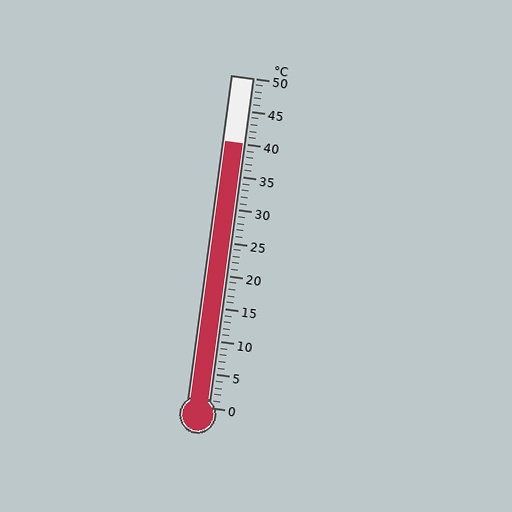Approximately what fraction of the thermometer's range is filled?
The thermometer is filled to approximately 80% of its range.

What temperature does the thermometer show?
The thermometer shows approximately 40°C.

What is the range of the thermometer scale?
The thermometer scale ranges from 0°C to 50°C.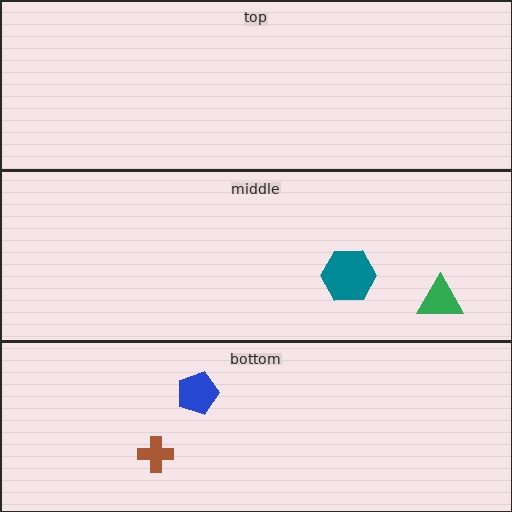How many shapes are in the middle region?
2.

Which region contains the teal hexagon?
The middle region.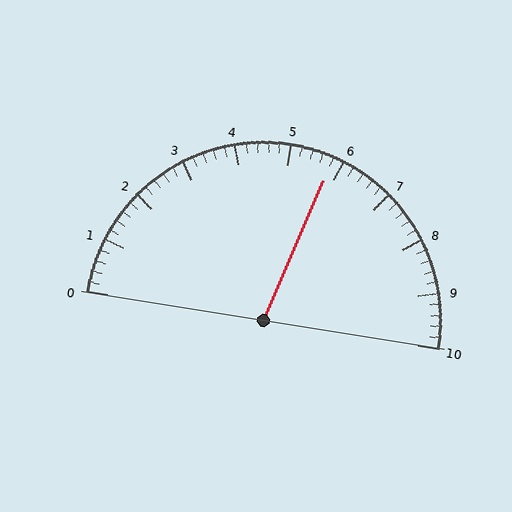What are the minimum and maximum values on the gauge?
The gauge ranges from 0 to 10.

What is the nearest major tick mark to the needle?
The nearest major tick mark is 6.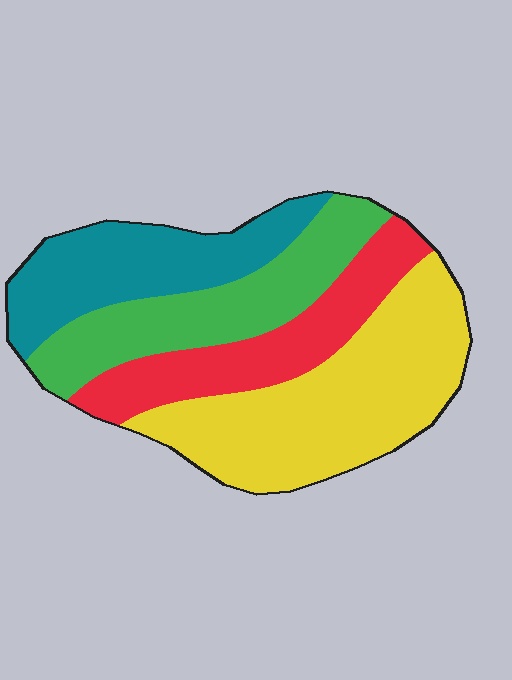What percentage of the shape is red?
Red takes up about one fifth (1/5) of the shape.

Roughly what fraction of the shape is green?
Green covers roughly 20% of the shape.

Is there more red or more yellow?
Yellow.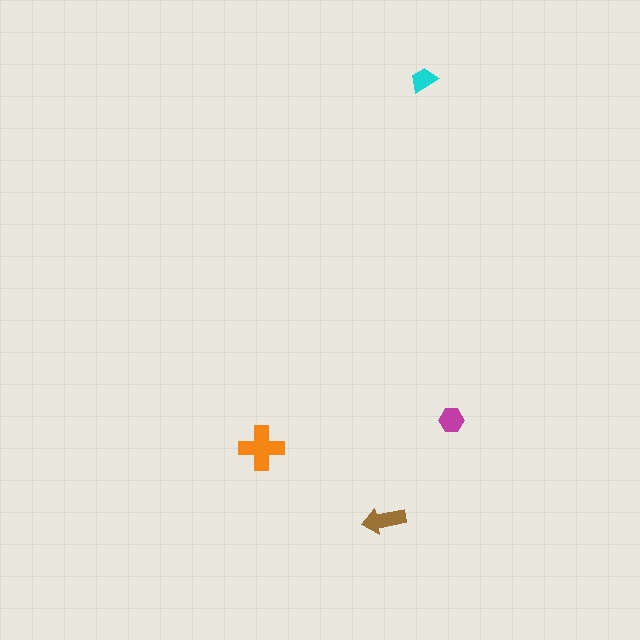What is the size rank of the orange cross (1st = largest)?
1st.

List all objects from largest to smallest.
The orange cross, the brown arrow, the magenta hexagon, the cyan trapezoid.